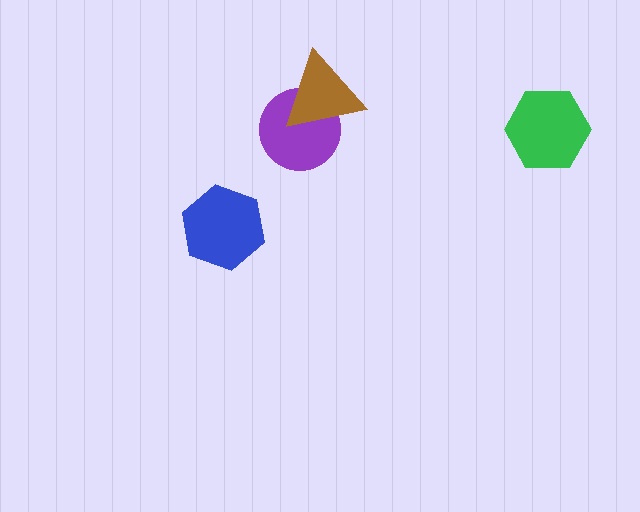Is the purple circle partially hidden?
Yes, it is partially covered by another shape.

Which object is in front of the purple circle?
The brown triangle is in front of the purple circle.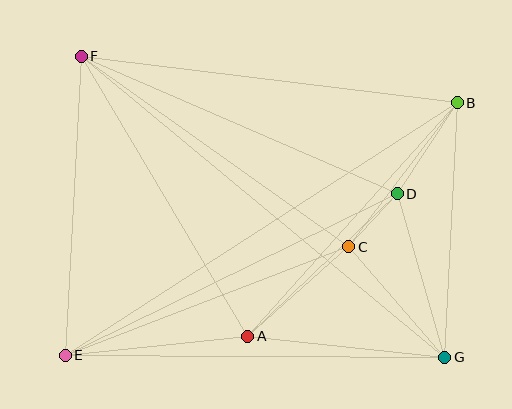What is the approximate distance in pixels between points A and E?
The distance between A and E is approximately 183 pixels.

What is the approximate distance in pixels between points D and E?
The distance between D and E is approximately 369 pixels.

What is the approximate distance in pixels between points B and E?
The distance between B and E is approximately 466 pixels.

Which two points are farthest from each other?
Points F and G are farthest from each other.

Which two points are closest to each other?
Points C and D are closest to each other.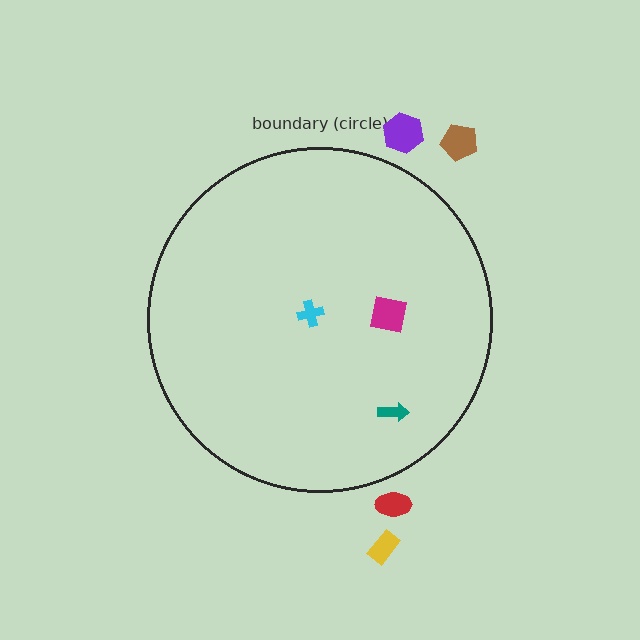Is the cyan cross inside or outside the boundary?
Inside.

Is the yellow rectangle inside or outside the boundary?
Outside.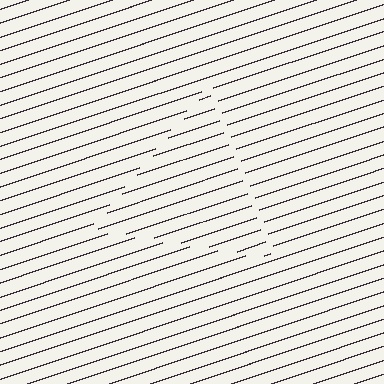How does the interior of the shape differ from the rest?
The interior of the shape contains the same grating, shifted by half a period — the contour is defined by the phase discontinuity where line-ends from the inner and outer gratings abut.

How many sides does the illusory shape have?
3 sides — the line-ends trace a triangle.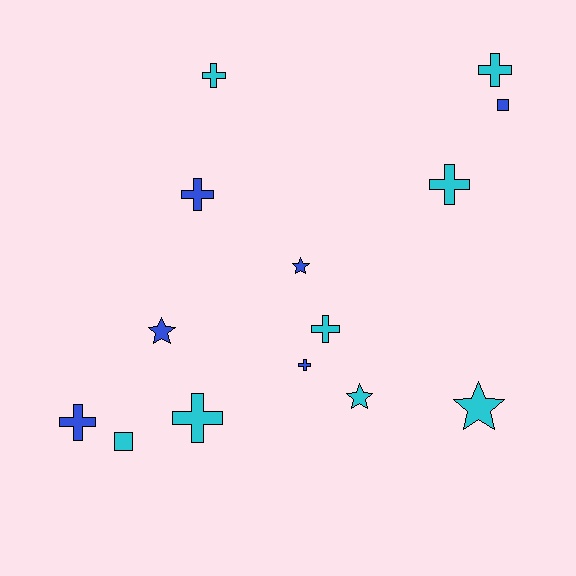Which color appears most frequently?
Cyan, with 8 objects.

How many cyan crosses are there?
There are 5 cyan crosses.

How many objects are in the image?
There are 14 objects.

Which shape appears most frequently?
Cross, with 8 objects.